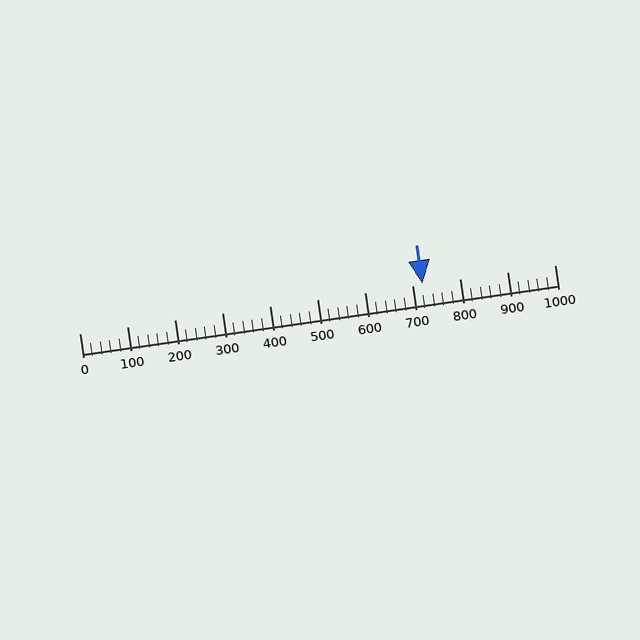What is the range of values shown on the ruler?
The ruler shows values from 0 to 1000.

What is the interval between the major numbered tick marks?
The major tick marks are spaced 100 units apart.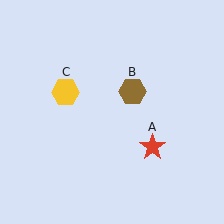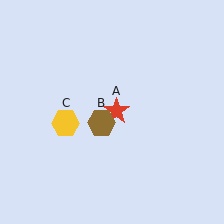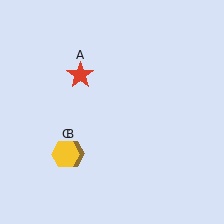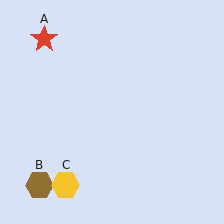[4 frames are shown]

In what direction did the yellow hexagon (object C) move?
The yellow hexagon (object C) moved down.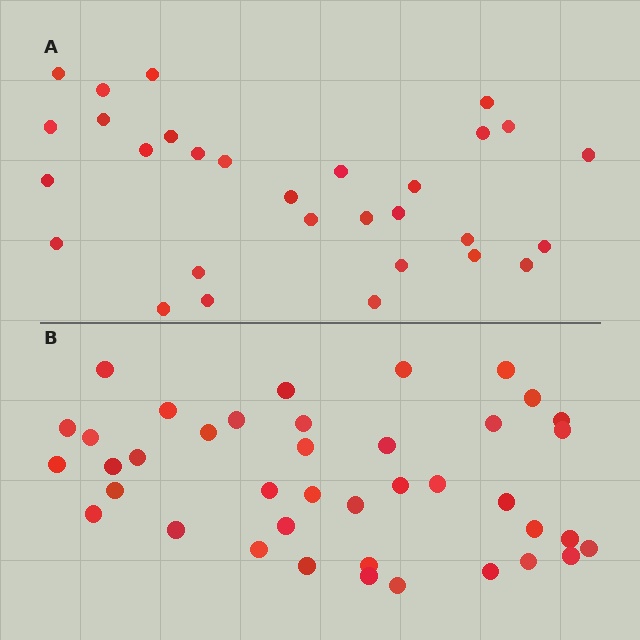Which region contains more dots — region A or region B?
Region B (the bottom region) has more dots.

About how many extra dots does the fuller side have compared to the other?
Region B has roughly 10 or so more dots than region A.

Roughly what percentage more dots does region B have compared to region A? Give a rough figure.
About 35% more.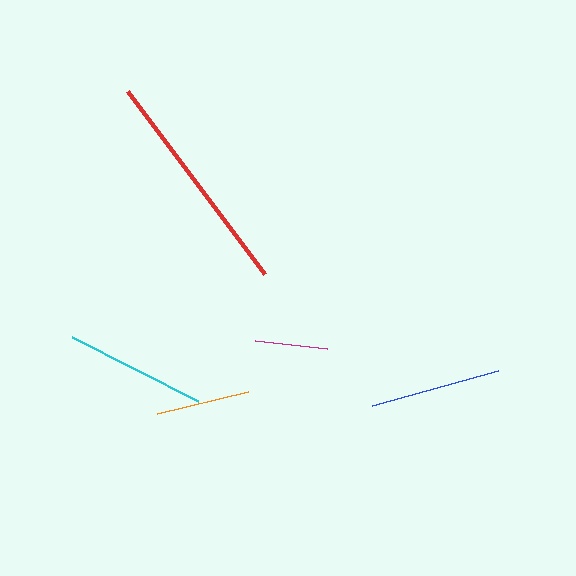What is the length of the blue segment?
The blue segment is approximately 131 pixels long.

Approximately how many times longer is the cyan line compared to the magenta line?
The cyan line is approximately 2.0 times the length of the magenta line.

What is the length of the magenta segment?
The magenta segment is approximately 72 pixels long.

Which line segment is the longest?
The red line is the longest at approximately 229 pixels.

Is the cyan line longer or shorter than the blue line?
The cyan line is longer than the blue line.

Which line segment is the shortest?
The magenta line is the shortest at approximately 72 pixels.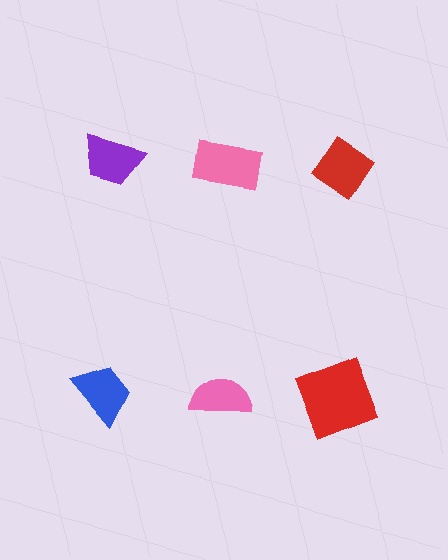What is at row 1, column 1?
A purple trapezoid.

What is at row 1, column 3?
A red diamond.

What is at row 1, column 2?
A pink rectangle.